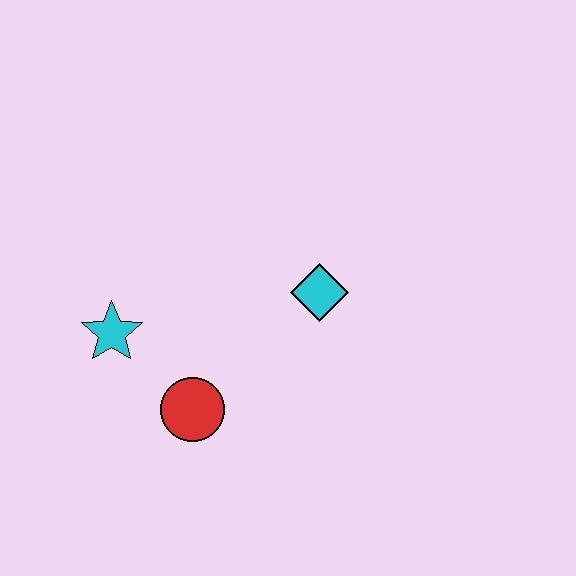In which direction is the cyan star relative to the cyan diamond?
The cyan star is to the left of the cyan diamond.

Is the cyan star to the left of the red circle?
Yes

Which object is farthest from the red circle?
The cyan diamond is farthest from the red circle.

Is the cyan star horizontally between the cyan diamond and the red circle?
No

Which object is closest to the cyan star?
The red circle is closest to the cyan star.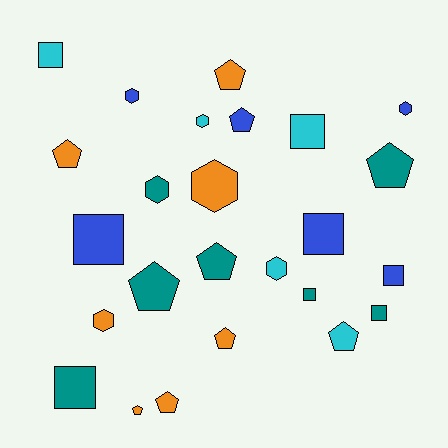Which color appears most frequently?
Teal, with 7 objects.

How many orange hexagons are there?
There are 2 orange hexagons.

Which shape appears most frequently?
Pentagon, with 10 objects.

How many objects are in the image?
There are 25 objects.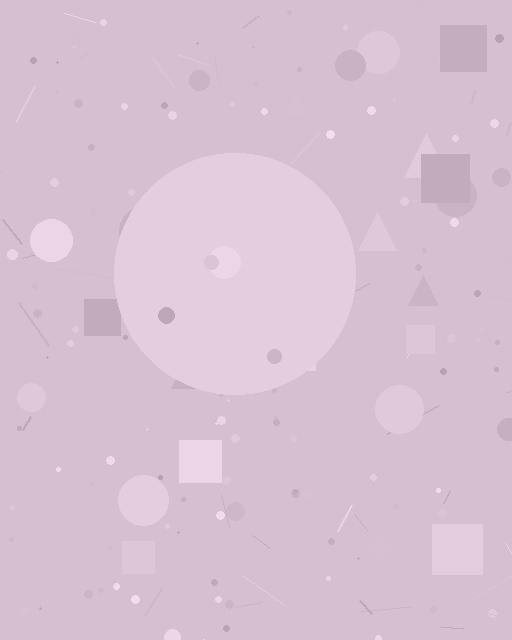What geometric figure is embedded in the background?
A circle is embedded in the background.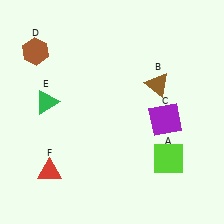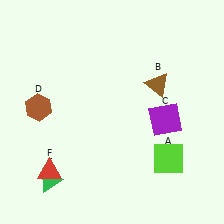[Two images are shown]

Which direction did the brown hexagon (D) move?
The brown hexagon (D) moved down.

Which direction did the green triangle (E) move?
The green triangle (E) moved down.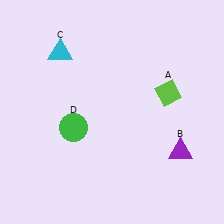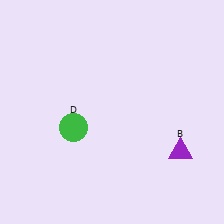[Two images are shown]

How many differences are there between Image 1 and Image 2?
There are 2 differences between the two images.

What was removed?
The lime diamond (A), the cyan triangle (C) were removed in Image 2.